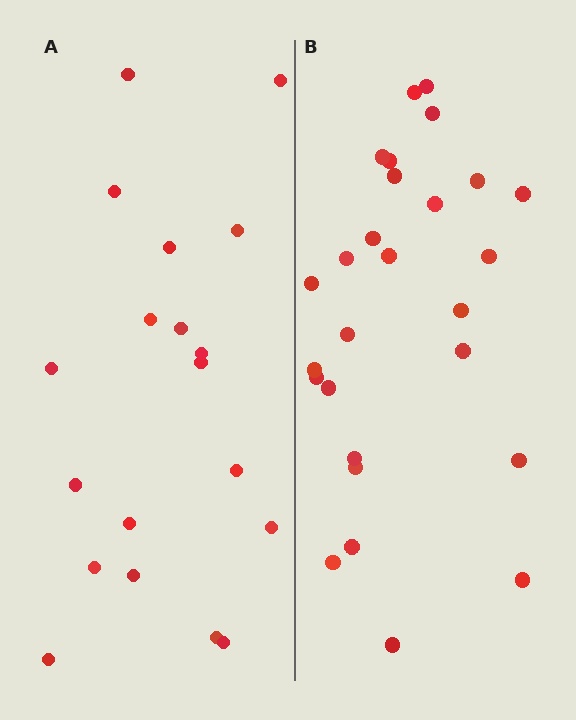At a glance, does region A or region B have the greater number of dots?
Region B (the right region) has more dots.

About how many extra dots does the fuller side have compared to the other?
Region B has roughly 8 or so more dots than region A.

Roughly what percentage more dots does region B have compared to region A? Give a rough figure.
About 40% more.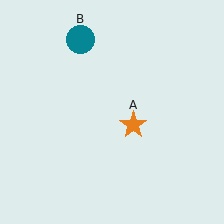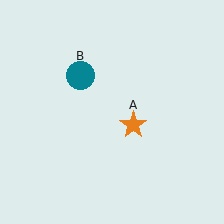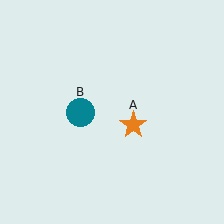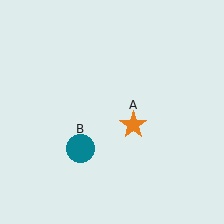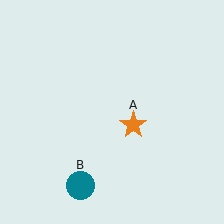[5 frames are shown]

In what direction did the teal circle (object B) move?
The teal circle (object B) moved down.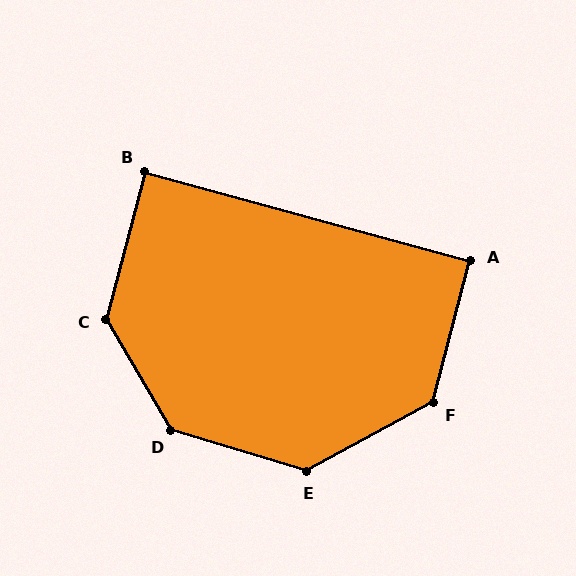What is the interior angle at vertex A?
Approximately 90 degrees (approximately right).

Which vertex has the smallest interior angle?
B, at approximately 89 degrees.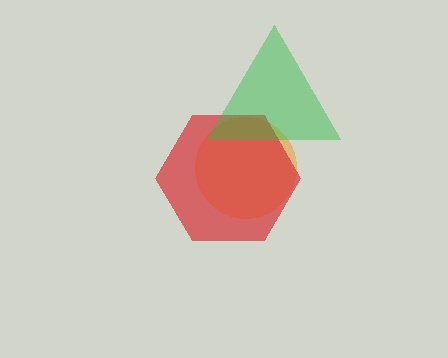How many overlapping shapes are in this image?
There are 3 overlapping shapes in the image.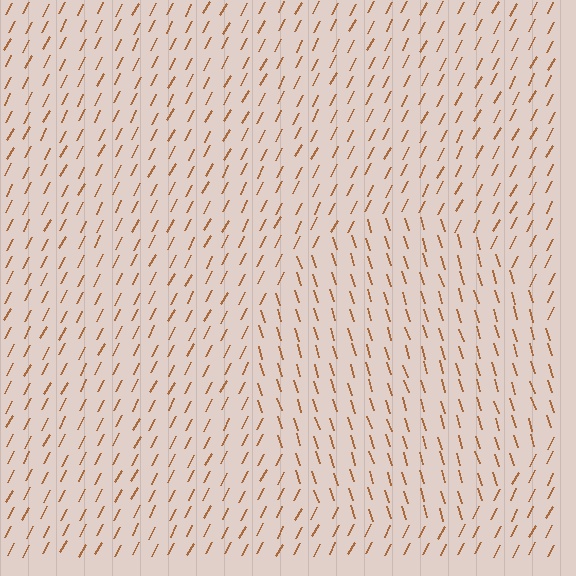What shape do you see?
I see a circle.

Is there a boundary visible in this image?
Yes, there is a texture boundary formed by a change in line orientation.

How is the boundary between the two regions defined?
The boundary is defined purely by a change in line orientation (approximately 45 degrees difference). All lines are the same color and thickness.